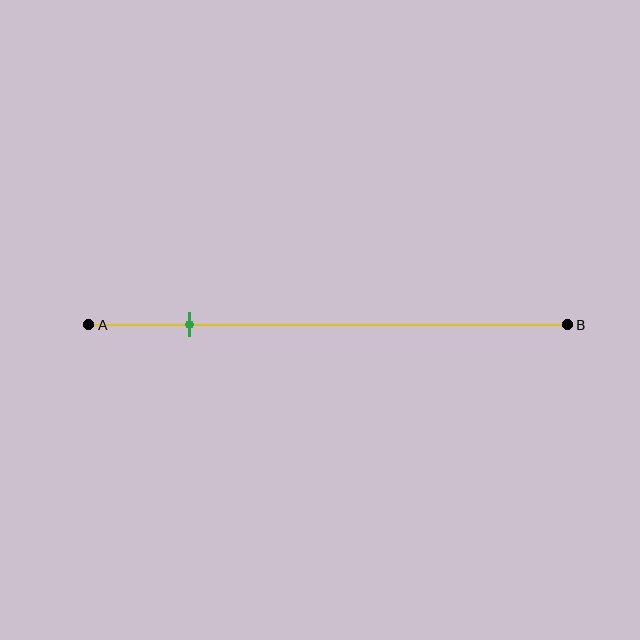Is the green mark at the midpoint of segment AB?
No, the mark is at about 20% from A, not at the 50% midpoint.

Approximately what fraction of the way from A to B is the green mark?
The green mark is approximately 20% of the way from A to B.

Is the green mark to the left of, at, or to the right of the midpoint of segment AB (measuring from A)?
The green mark is to the left of the midpoint of segment AB.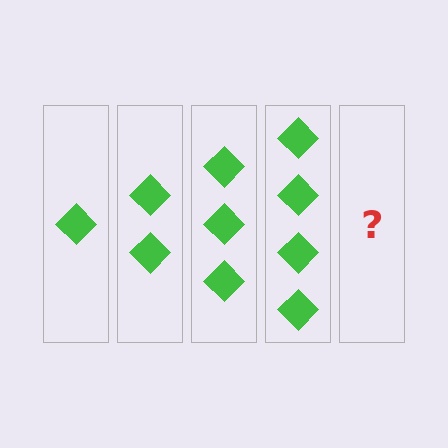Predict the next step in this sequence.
The next step is 5 diamonds.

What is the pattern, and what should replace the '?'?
The pattern is that each step adds one more diamond. The '?' should be 5 diamonds.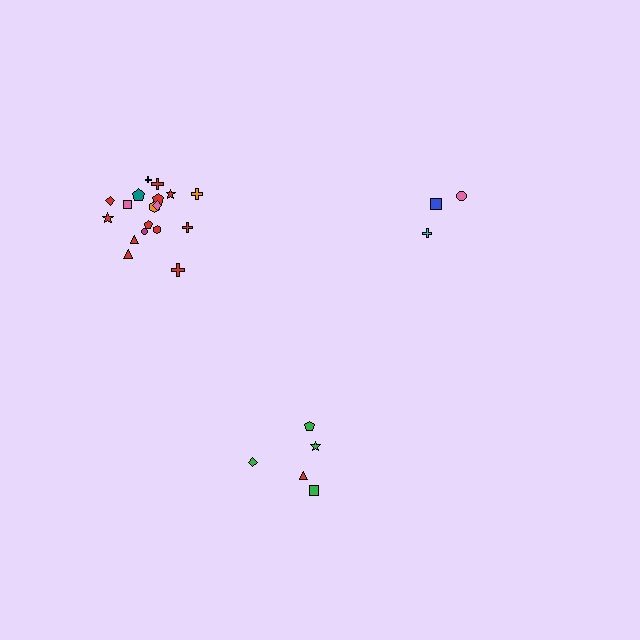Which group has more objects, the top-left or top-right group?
The top-left group.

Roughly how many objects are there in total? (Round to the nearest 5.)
Roughly 25 objects in total.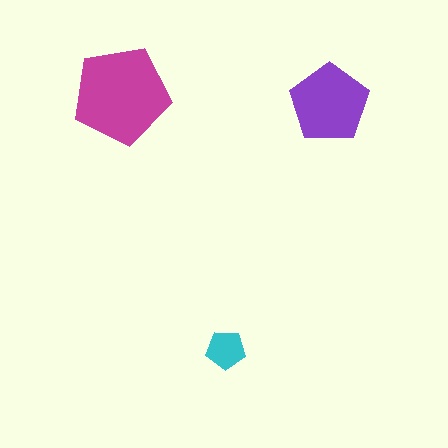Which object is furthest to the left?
The magenta pentagon is leftmost.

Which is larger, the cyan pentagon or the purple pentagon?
The purple one.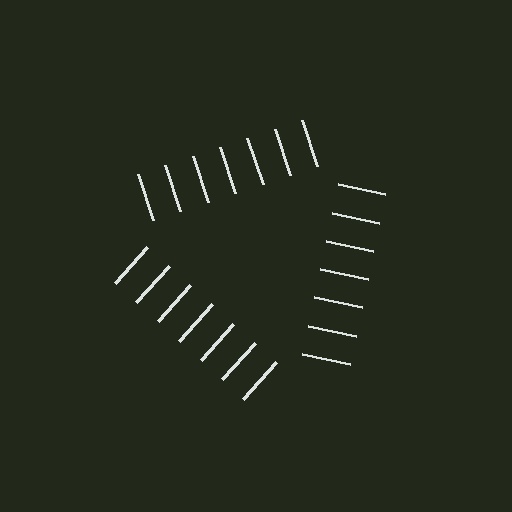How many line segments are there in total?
21 — 7 along each of the 3 edges.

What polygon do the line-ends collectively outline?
An illusory triangle — the line segments terminate on its edges but no continuous stroke is drawn.